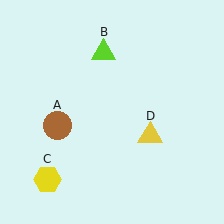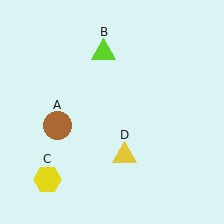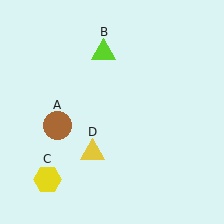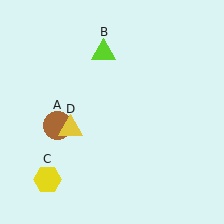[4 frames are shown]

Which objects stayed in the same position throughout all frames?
Brown circle (object A) and lime triangle (object B) and yellow hexagon (object C) remained stationary.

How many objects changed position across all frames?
1 object changed position: yellow triangle (object D).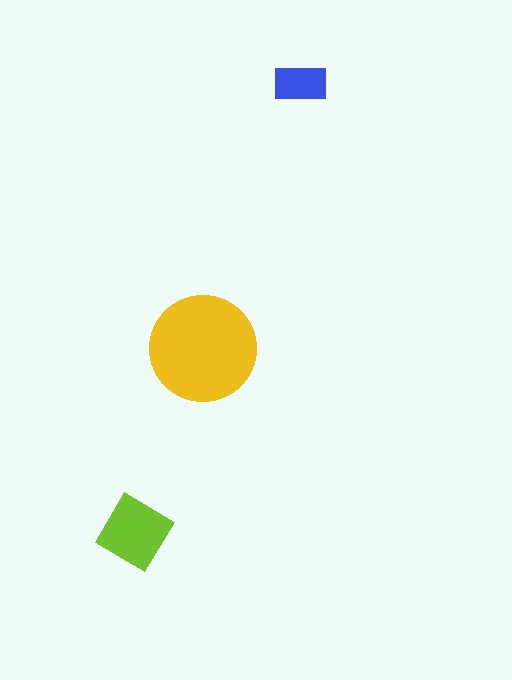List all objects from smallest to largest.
The blue rectangle, the lime diamond, the yellow circle.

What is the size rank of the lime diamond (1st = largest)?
2nd.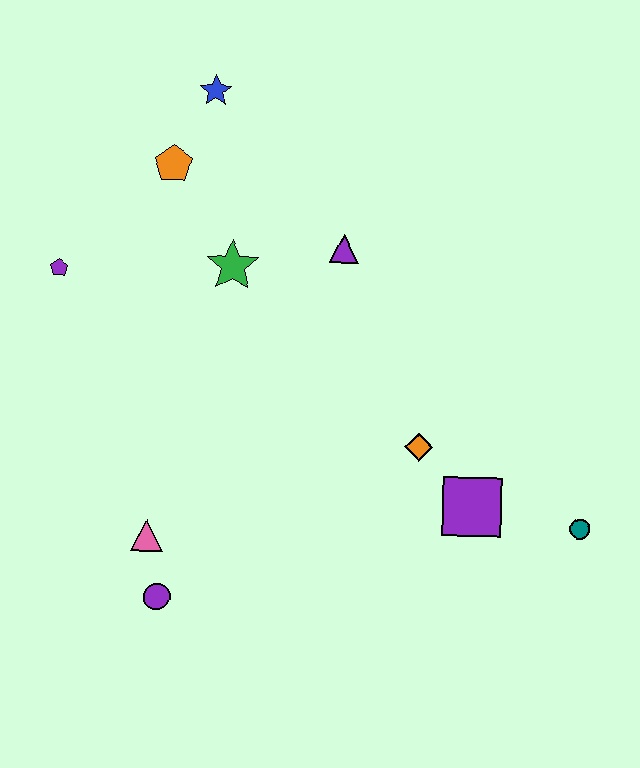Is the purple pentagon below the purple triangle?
Yes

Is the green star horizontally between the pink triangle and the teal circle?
Yes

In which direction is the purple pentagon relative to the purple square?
The purple pentagon is to the left of the purple square.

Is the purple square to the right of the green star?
Yes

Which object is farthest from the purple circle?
The blue star is farthest from the purple circle.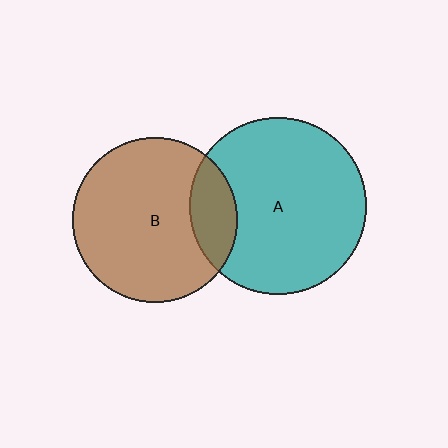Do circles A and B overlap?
Yes.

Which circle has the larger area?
Circle A (teal).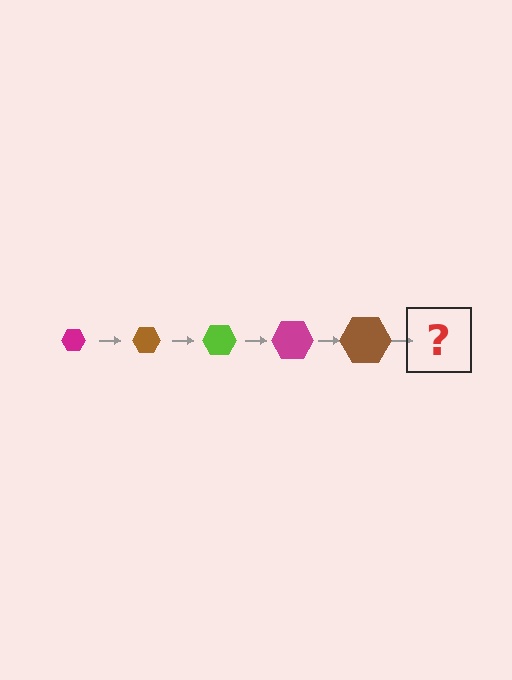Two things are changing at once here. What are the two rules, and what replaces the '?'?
The two rules are that the hexagon grows larger each step and the color cycles through magenta, brown, and lime. The '?' should be a lime hexagon, larger than the previous one.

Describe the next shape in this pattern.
It should be a lime hexagon, larger than the previous one.